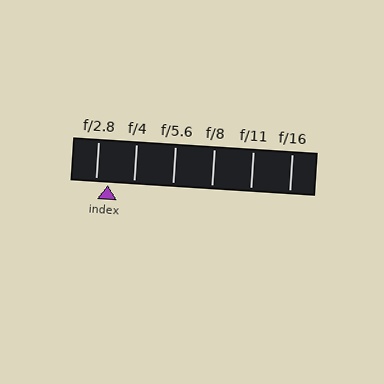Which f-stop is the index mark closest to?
The index mark is closest to f/2.8.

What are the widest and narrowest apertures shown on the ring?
The widest aperture shown is f/2.8 and the narrowest is f/16.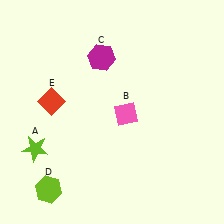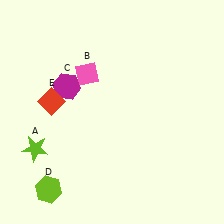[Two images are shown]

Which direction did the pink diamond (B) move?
The pink diamond (B) moved up.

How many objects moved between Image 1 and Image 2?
2 objects moved between the two images.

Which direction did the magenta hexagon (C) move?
The magenta hexagon (C) moved left.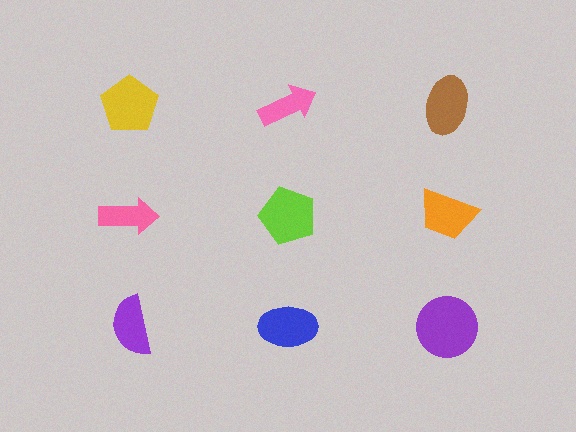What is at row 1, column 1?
A yellow pentagon.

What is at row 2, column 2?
A lime pentagon.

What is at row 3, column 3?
A purple circle.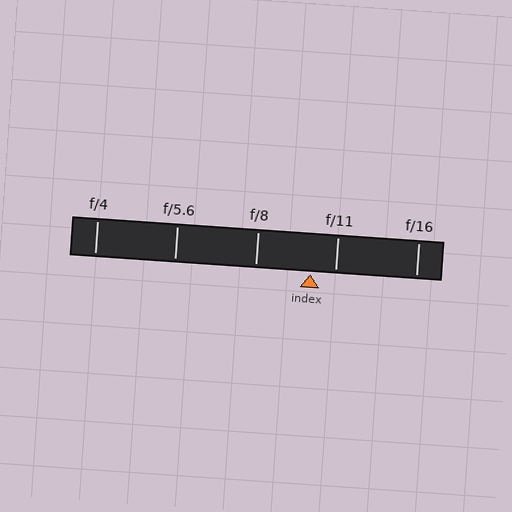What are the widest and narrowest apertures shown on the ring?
The widest aperture shown is f/4 and the narrowest is f/16.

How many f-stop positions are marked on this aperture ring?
There are 5 f-stop positions marked.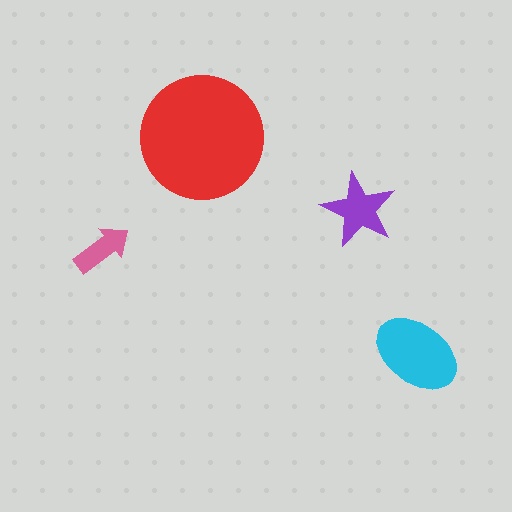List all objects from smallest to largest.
The pink arrow, the purple star, the cyan ellipse, the red circle.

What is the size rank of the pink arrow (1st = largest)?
4th.